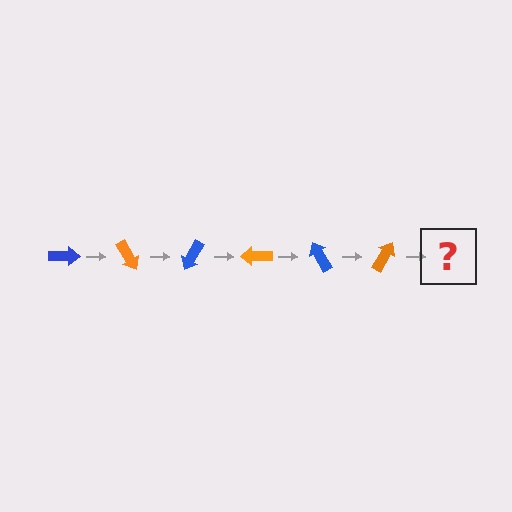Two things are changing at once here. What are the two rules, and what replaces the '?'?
The two rules are that it rotates 60 degrees each step and the color cycles through blue and orange. The '?' should be a blue arrow, rotated 360 degrees from the start.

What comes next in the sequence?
The next element should be a blue arrow, rotated 360 degrees from the start.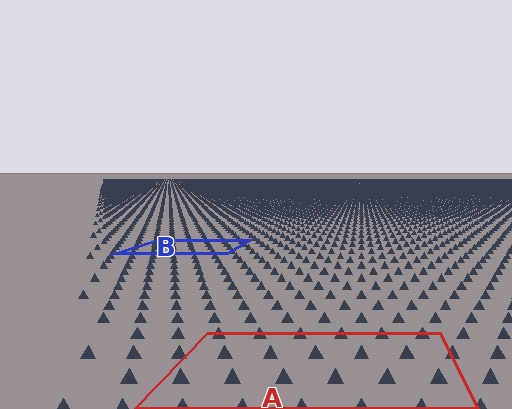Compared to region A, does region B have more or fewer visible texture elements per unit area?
Region B has more texture elements per unit area — they are packed more densely because it is farther away.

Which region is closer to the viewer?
Region A is closer. The texture elements there are larger and more spread out.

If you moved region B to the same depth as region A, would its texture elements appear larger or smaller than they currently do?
They would appear larger. At a closer depth, the same texture elements are projected at a bigger on-screen size.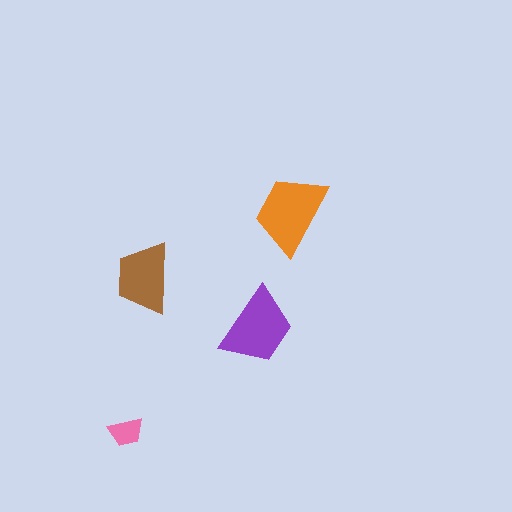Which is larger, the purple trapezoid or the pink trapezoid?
The purple one.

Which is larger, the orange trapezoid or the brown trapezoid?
The orange one.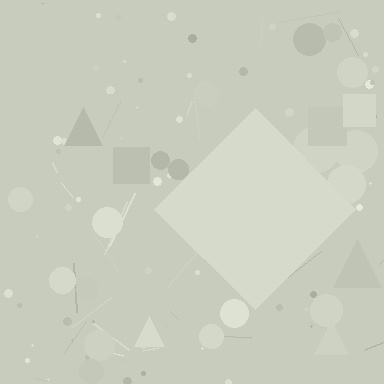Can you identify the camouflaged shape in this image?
The camouflaged shape is a diamond.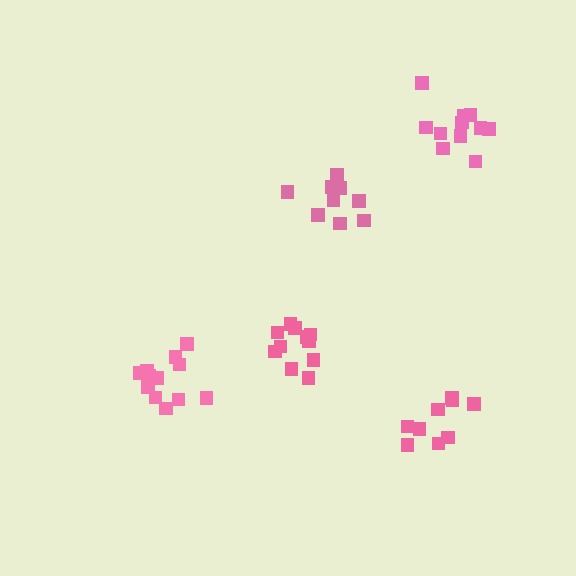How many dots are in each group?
Group 1: 9 dots, Group 2: 12 dots, Group 3: 9 dots, Group 4: 11 dots, Group 5: 11 dots (52 total).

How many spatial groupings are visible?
There are 5 spatial groupings.